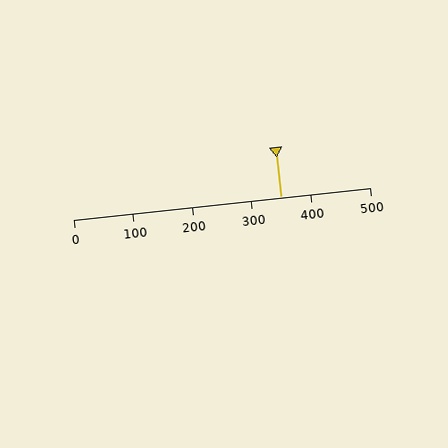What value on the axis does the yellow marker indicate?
The marker indicates approximately 350.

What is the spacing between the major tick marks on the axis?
The major ticks are spaced 100 apart.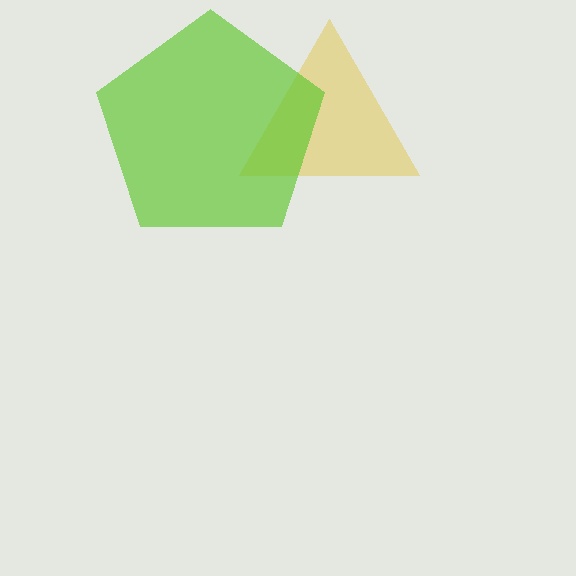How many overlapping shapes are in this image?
There are 2 overlapping shapes in the image.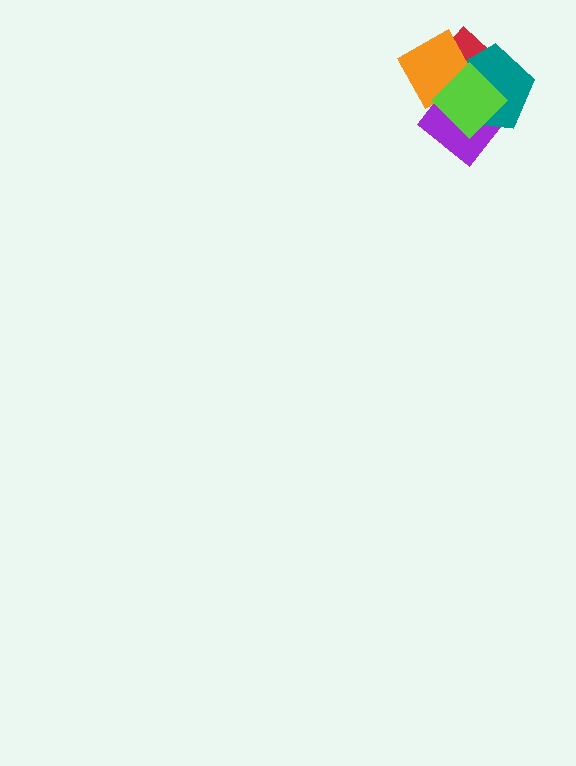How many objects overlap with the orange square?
4 objects overlap with the orange square.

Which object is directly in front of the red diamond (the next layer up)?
The teal pentagon is directly in front of the red diamond.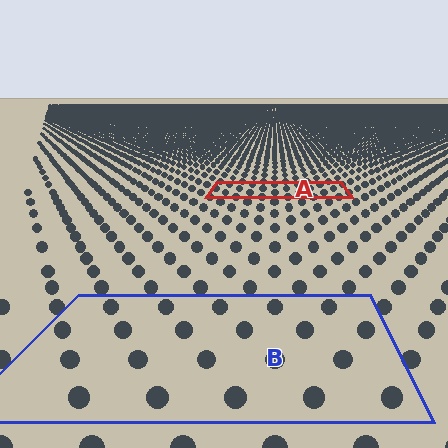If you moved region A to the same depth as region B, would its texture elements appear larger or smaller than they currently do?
They would appear larger. At a closer depth, the same texture elements are projected at a bigger on-screen size.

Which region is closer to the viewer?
Region B is closer. The texture elements there are larger and more spread out.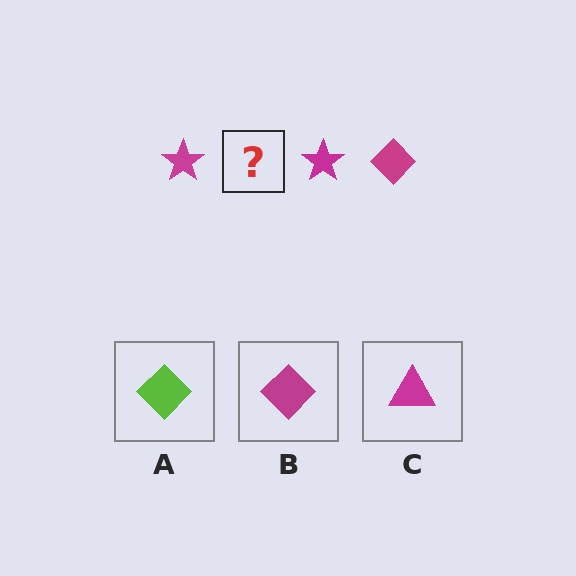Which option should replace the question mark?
Option B.